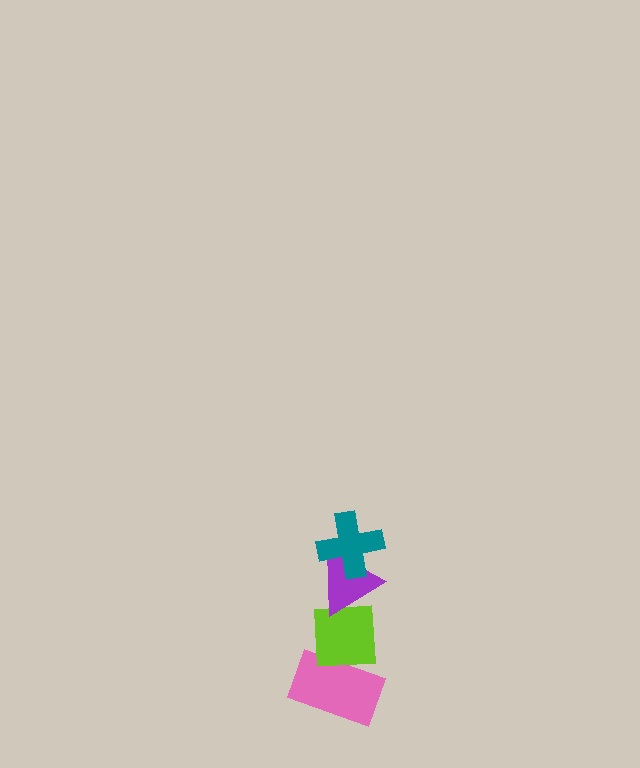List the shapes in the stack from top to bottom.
From top to bottom: the teal cross, the purple triangle, the lime square, the pink rectangle.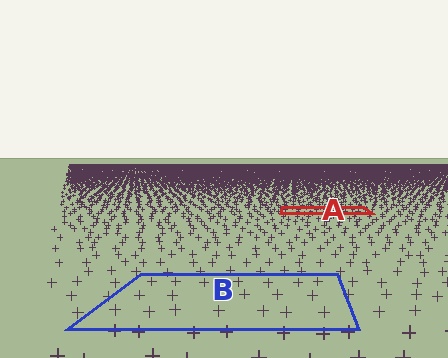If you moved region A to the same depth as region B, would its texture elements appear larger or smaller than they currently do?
They would appear larger. At a closer depth, the same texture elements are projected at a bigger on-screen size.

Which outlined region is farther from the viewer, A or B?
Region A is farther from the viewer — the texture elements inside it appear smaller and more densely packed.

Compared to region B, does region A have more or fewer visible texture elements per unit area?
Region A has more texture elements per unit area — they are packed more densely because it is farther away.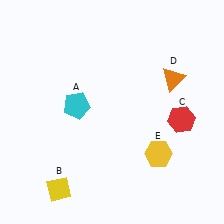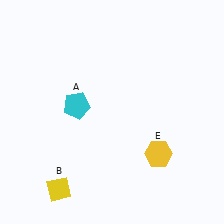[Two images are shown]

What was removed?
The orange triangle (D), the red hexagon (C) were removed in Image 2.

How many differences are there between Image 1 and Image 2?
There are 2 differences between the two images.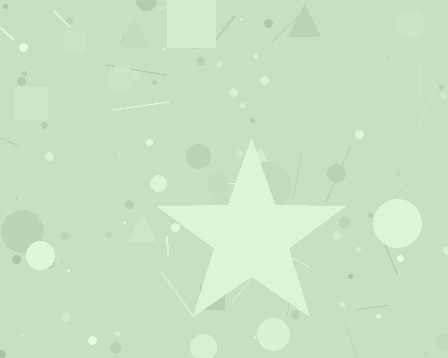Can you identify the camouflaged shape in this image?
The camouflaged shape is a star.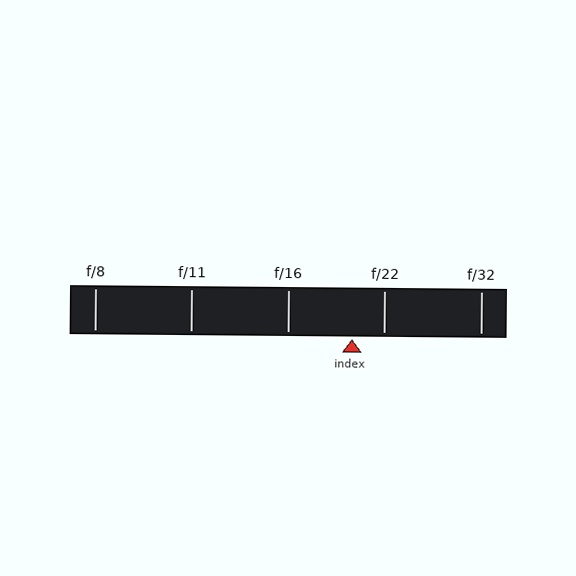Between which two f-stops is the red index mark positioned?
The index mark is between f/16 and f/22.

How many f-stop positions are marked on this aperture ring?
There are 5 f-stop positions marked.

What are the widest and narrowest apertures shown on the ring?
The widest aperture shown is f/8 and the narrowest is f/32.